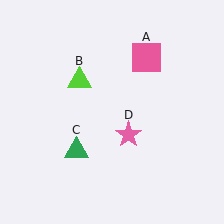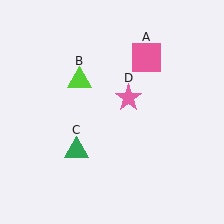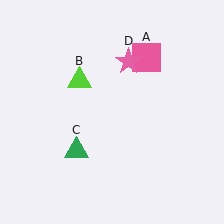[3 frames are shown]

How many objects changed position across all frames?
1 object changed position: pink star (object D).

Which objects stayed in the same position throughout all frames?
Pink square (object A) and lime triangle (object B) and green triangle (object C) remained stationary.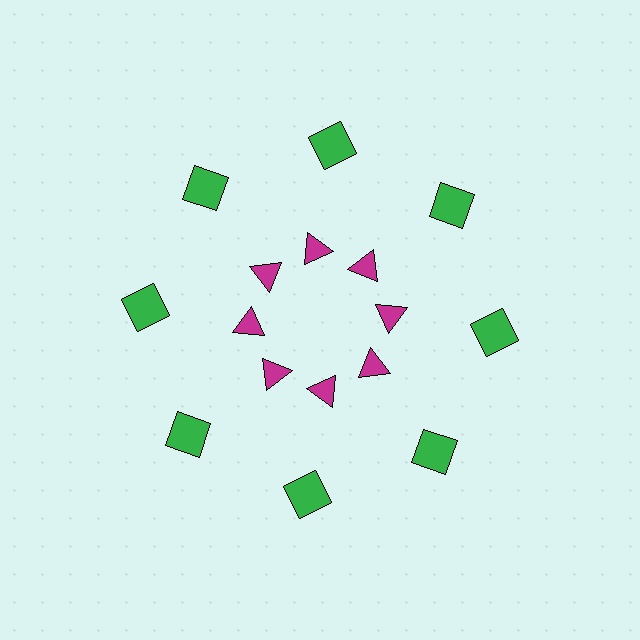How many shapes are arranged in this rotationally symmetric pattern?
There are 16 shapes, arranged in 8 groups of 2.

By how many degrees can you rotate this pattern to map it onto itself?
The pattern maps onto itself every 45 degrees of rotation.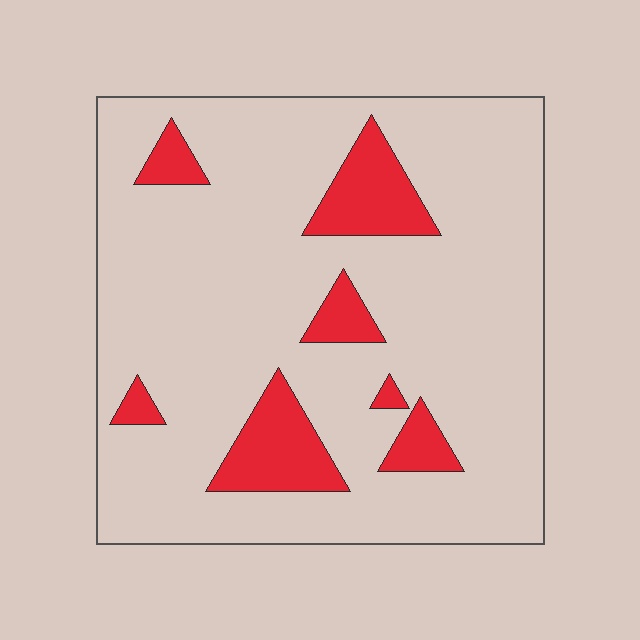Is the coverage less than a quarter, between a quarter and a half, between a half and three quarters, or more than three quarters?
Less than a quarter.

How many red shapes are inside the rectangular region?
7.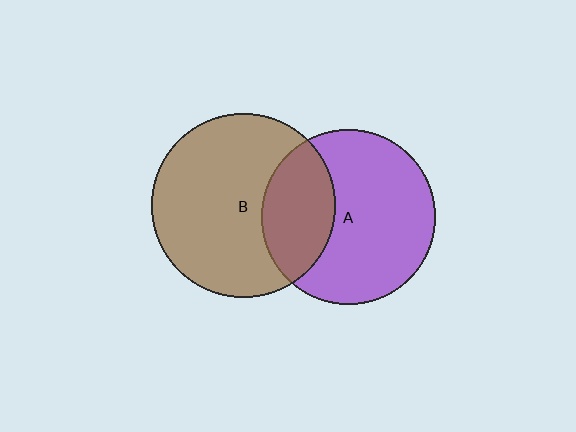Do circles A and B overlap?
Yes.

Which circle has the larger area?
Circle B (brown).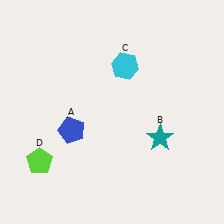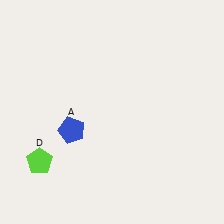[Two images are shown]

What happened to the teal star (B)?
The teal star (B) was removed in Image 2. It was in the bottom-right area of Image 1.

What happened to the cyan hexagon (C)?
The cyan hexagon (C) was removed in Image 2. It was in the top-right area of Image 1.